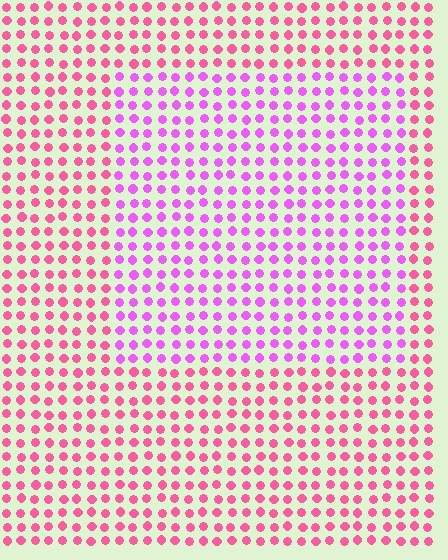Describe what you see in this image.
The image is filled with small pink elements in a uniform arrangement. A rectangle-shaped region is visible where the elements are tinted to a slightly different hue, forming a subtle color boundary.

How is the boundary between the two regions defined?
The boundary is defined purely by a slight shift in hue (about 38 degrees). Spacing, size, and orientation are identical on both sides.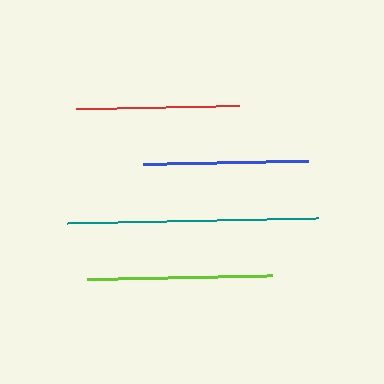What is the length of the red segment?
The red segment is approximately 163 pixels long.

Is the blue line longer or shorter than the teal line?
The teal line is longer than the blue line.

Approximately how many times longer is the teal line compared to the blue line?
The teal line is approximately 1.5 times the length of the blue line.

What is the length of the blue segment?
The blue segment is approximately 165 pixels long.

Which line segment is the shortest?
The red line is the shortest at approximately 163 pixels.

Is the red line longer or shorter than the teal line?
The teal line is longer than the red line.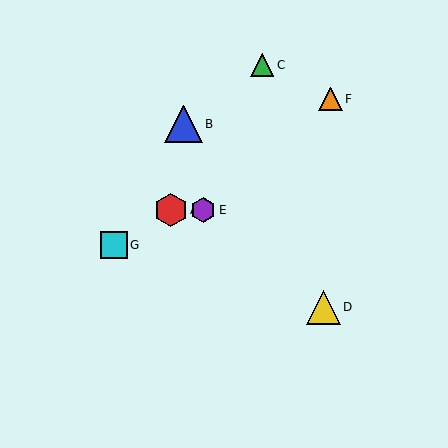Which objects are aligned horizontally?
Objects A, E are aligned horizontally.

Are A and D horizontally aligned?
No, A is at y≈210 and D is at y≈307.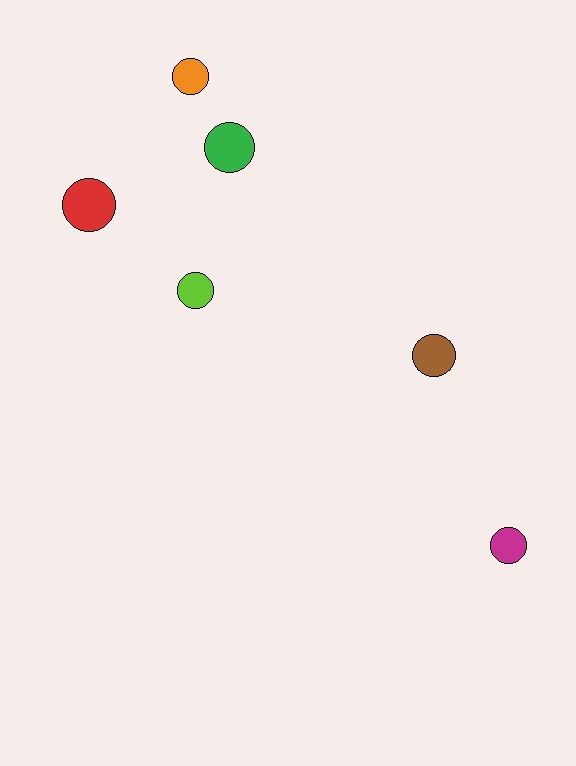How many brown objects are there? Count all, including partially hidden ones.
There is 1 brown object.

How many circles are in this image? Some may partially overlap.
There are 6 circles.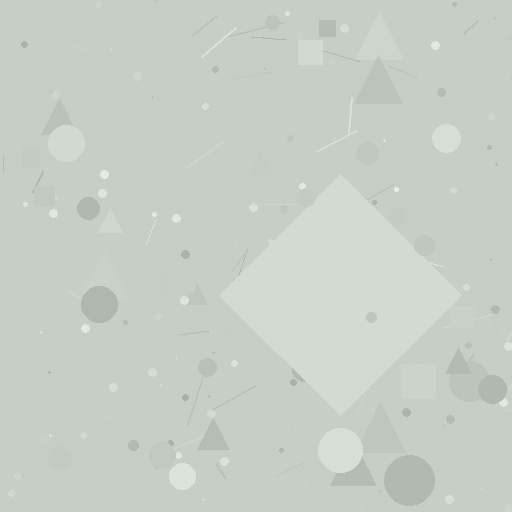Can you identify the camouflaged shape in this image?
The camouflaged shape is a diamond.